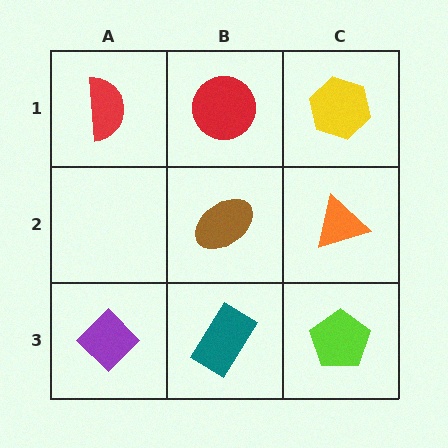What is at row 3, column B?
A teal rectangle.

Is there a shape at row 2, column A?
No, that cell is empty.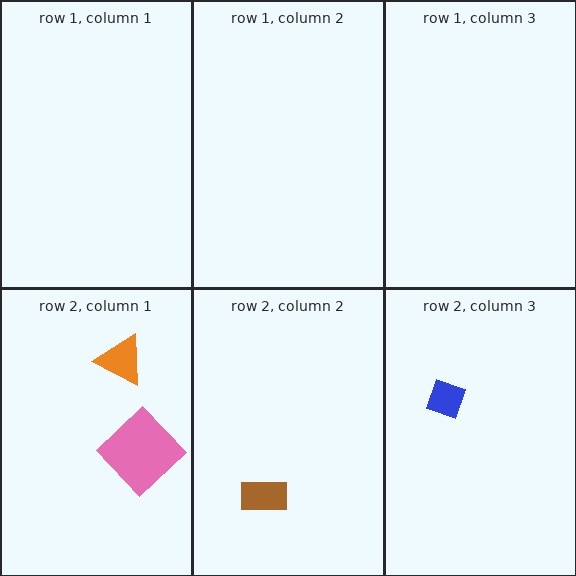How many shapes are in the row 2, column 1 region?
2.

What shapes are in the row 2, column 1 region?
The orange triangle, the pink diamond.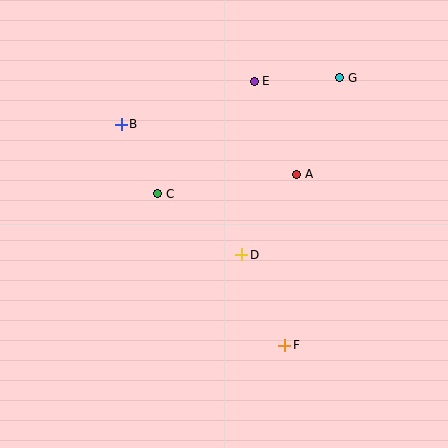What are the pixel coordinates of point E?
Point E is at (254, 81).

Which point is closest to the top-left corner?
Point B is closest to the top-left corner.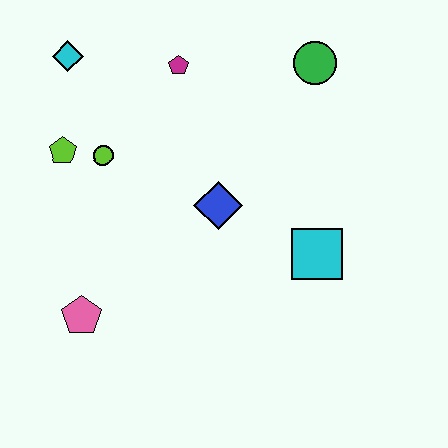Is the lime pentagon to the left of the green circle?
Yes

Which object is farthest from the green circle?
The pink pentagon is farthest from the green circle.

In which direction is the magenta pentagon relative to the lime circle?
The magenta pentagon is above the lime circle.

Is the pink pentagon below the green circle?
Yes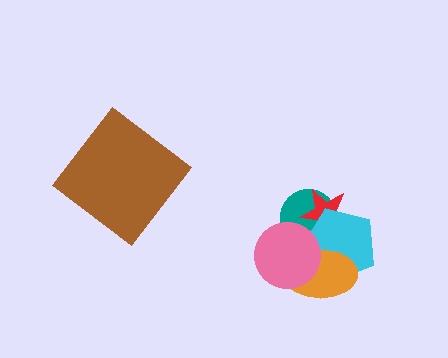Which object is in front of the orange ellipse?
The pink circle is in front of the orange ellipse.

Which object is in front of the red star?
The cyan pentagon is in front of the red star.